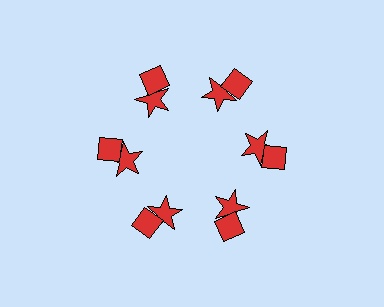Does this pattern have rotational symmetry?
Yes, this pattern has 6-fold rotational symmetry. It looks the same after rotating 60 degrees around the center.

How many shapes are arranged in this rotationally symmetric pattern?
There are 12 shapes, arranged in 6 groups of 2.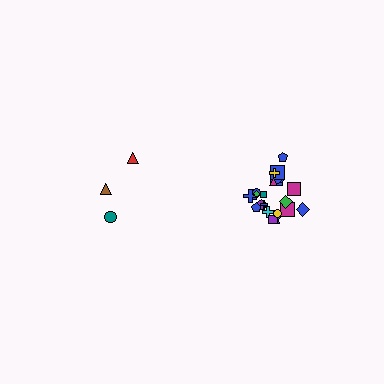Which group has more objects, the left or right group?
The right group.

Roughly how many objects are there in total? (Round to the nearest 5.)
Roughly 30 objects in total.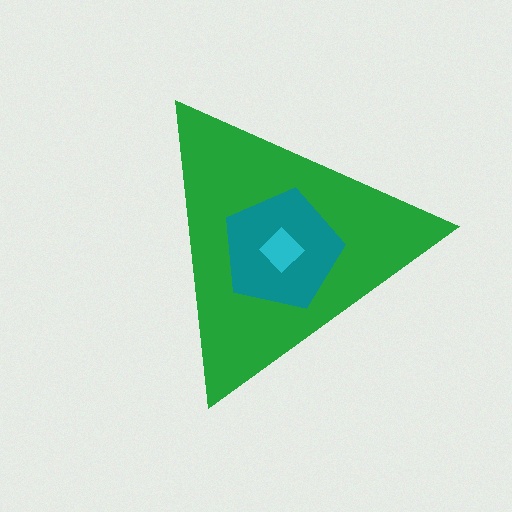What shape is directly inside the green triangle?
The teal pentagon.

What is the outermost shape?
The green triangle.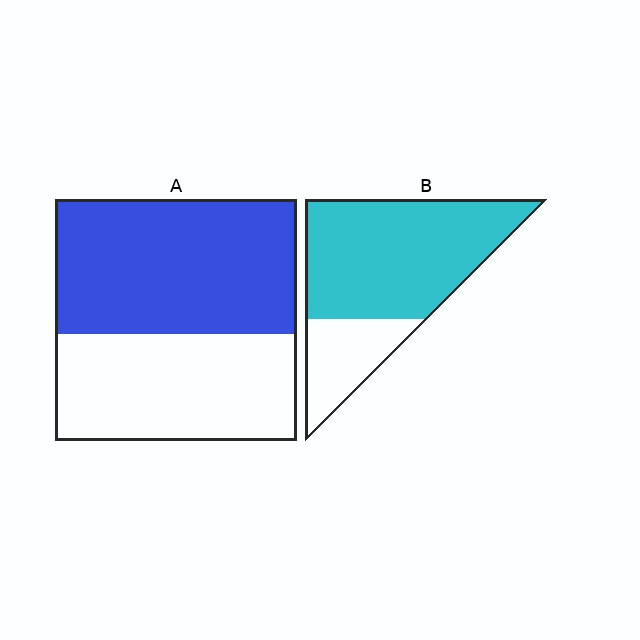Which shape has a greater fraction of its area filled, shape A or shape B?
Shape B.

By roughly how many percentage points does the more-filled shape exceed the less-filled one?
By roughly 20 percentage points (B over A).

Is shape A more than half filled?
Yes.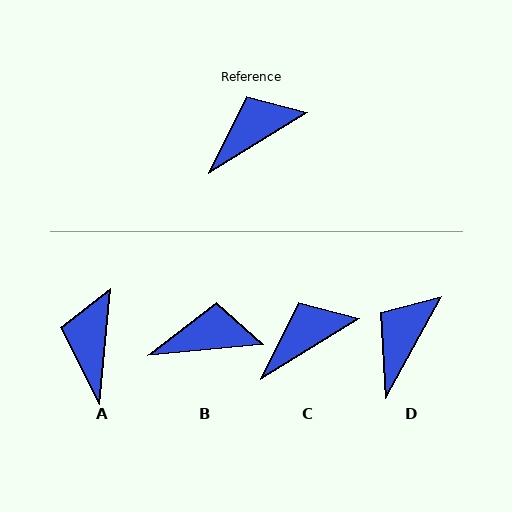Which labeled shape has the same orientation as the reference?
C.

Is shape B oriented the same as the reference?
No, it is off by about 27 degrees.